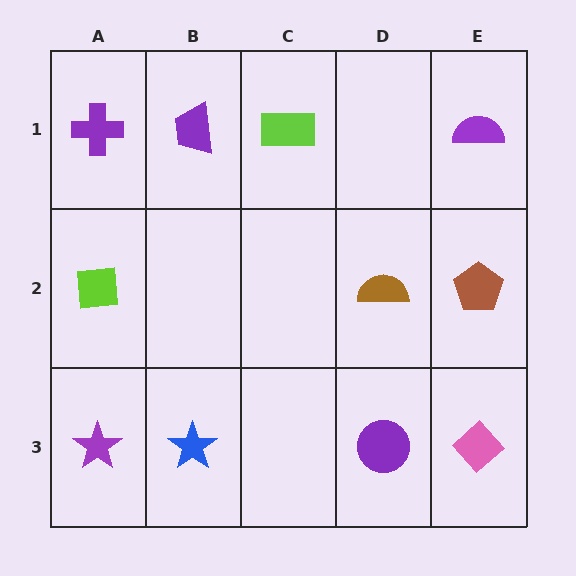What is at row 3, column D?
A purple circle.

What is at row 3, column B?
A blue star.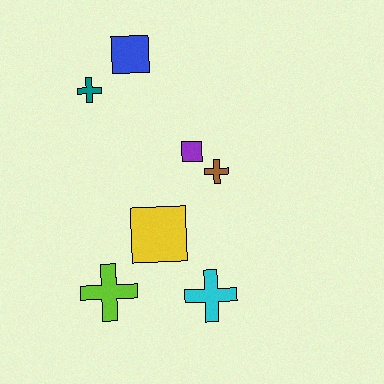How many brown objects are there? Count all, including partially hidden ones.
There is 1 brown object.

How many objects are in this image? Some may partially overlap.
There are 7 objects.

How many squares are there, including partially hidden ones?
There are 3 squares.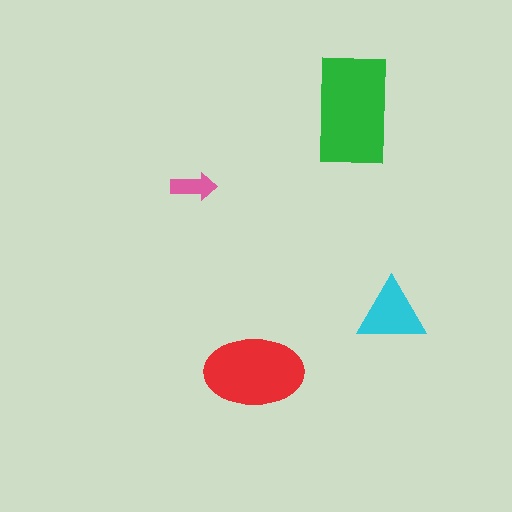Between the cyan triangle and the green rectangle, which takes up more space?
The green rectangle.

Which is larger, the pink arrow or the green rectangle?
The green rectangle.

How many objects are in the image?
There are 4 objects in the image.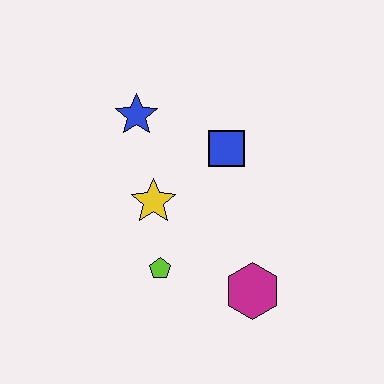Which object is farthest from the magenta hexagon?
The blue star is farthest from the magenta hexagon.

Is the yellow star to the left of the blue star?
No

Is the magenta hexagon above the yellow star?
No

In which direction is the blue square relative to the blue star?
The blue square is to the right of the blue star.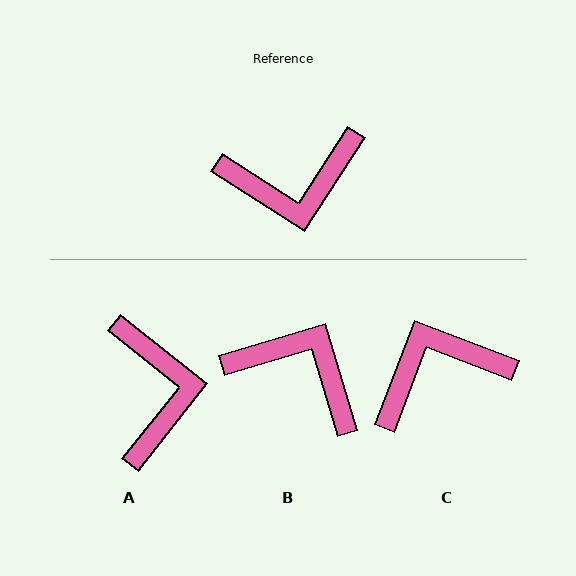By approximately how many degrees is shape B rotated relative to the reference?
Approximately 139 degrees counter-clockwise.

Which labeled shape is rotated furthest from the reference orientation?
C, about 169 degrees away.